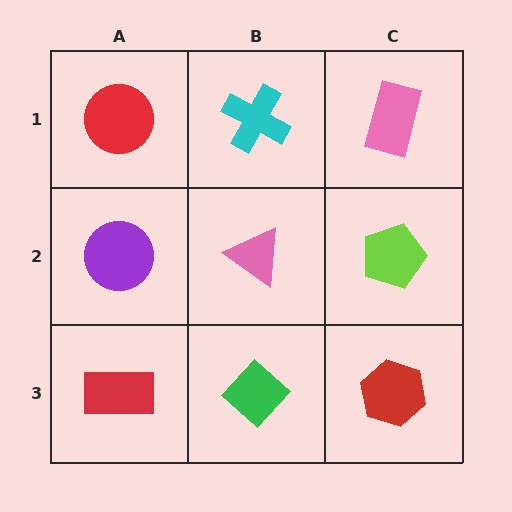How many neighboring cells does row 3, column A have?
2.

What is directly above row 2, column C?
A pink rectangle.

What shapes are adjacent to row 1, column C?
A lime pentagon (row 2, column C), a cyan cross (row 1, column B).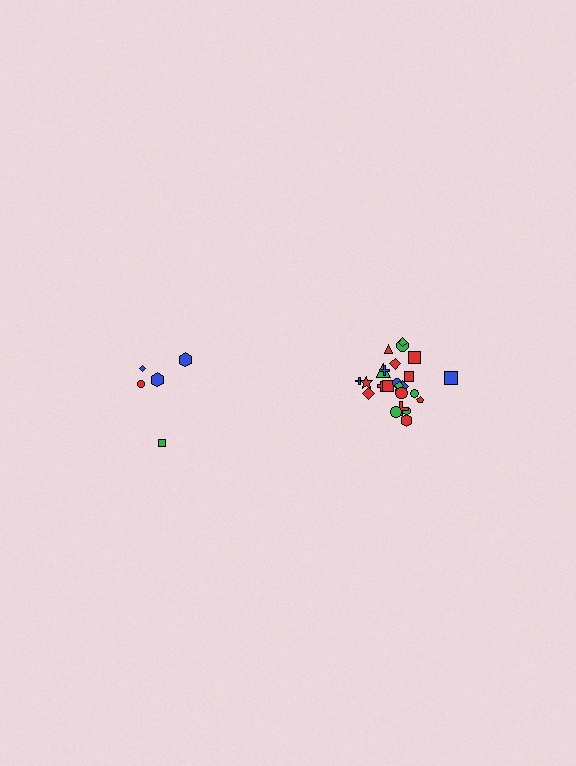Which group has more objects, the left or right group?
The right group.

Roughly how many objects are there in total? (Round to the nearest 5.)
Roughly 30 objects in total.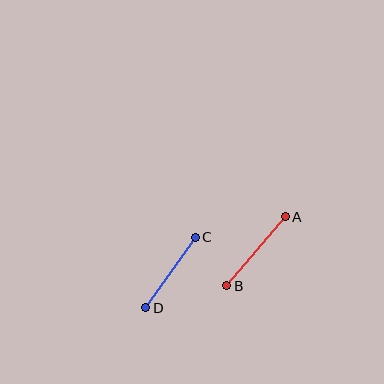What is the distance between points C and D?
The distance is approximately 86 pixels.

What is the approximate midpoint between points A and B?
The midpoint is at approximately (256, 251) pixels.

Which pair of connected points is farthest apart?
Points A and B are farthest apart.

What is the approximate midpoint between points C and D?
The midpoint is at approximately (171, 273) pixels.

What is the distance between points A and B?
The distance is approximately 91 pixels.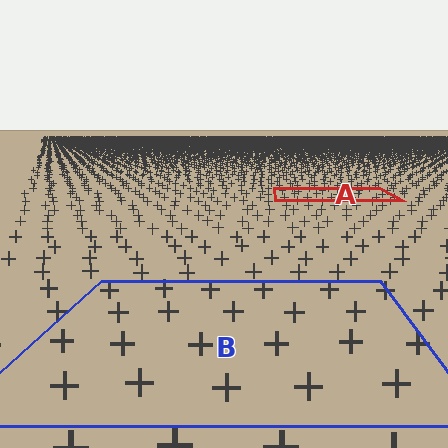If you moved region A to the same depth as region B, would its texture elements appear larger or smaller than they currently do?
They would appear larger. At a closer depth, the same texture elements are projected at a bigger on-screen size.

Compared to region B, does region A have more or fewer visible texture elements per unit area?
Region A has more texture elements per unit area — they are packed more densely because it is farther away.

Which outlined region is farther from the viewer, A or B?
Region A is farther from the viewer — the texture elements inside it appear smaller and more densely packed.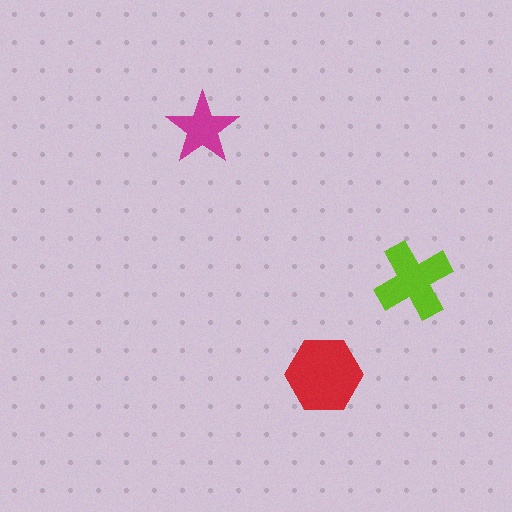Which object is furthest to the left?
The magenta star is leftmost.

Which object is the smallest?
The magenta star.